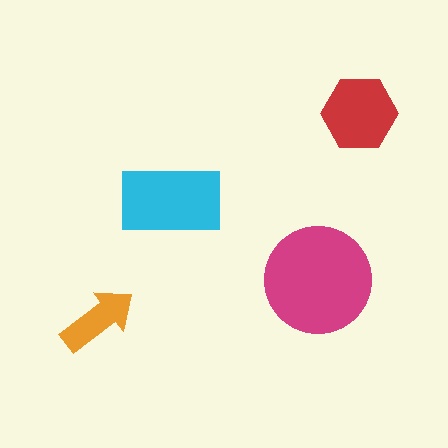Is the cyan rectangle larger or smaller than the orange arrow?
Larger.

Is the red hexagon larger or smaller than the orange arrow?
Larger.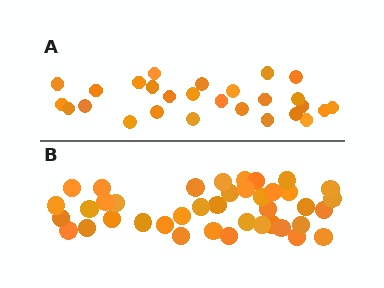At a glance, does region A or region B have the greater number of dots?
Region B (the bottom region) has more dots.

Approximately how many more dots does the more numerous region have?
Region B has approximately 15 more dots than region A.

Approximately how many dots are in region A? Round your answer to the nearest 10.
About 30 dots. (The exact count is 27, which rounds to 30.)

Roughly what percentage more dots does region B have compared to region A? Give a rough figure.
About 50% more.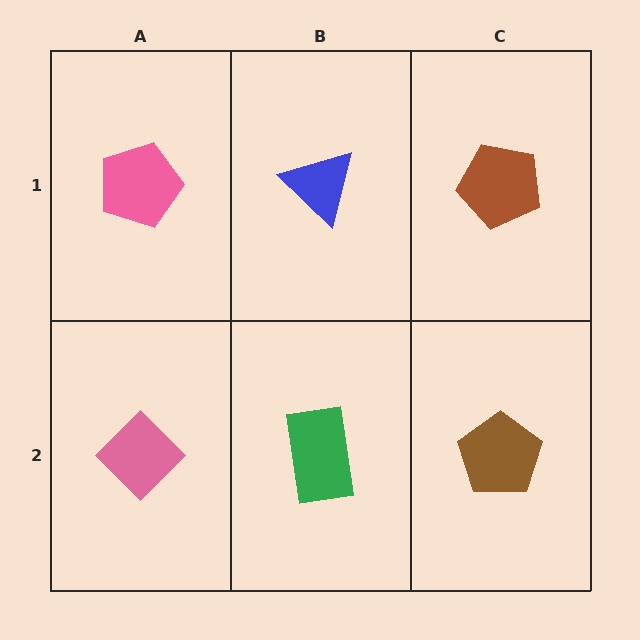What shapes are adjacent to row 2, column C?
A brown pentagon (row 1, column C), a green rectangle (row 2, column B).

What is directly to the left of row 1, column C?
A blue triangle.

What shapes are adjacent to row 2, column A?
A pink pentagon (row 1, column A), a green rectangle (row 2, column B).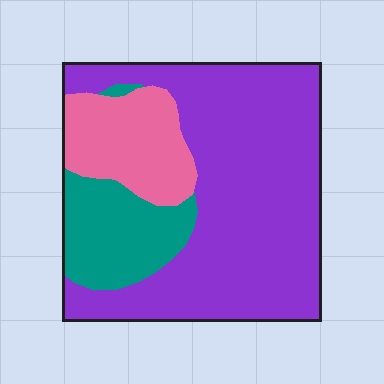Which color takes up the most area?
Purple, at roughly 65%.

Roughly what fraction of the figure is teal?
Teal covers roughly 20% of the figure.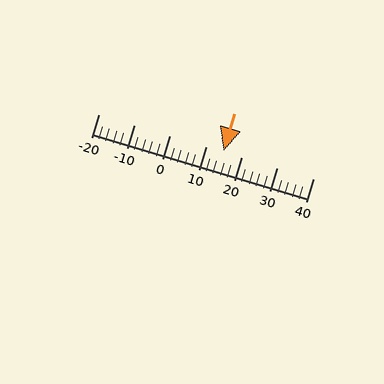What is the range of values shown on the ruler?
The ruler shows values from -20 to 40.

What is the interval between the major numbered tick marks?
The major tick marks are spaced 10 units apart.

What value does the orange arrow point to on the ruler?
The orange arrow points to approximately 15.